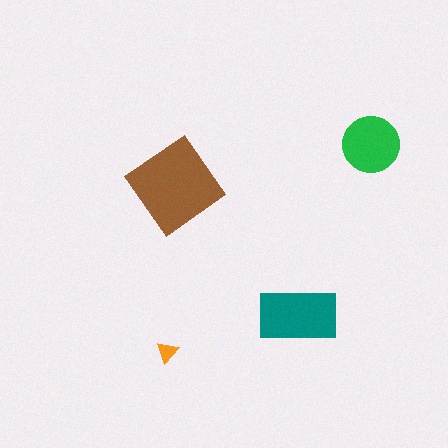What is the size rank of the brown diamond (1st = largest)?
1st.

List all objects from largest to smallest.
The brown diamond, the teal rectangle, the green circle, the orange triangle.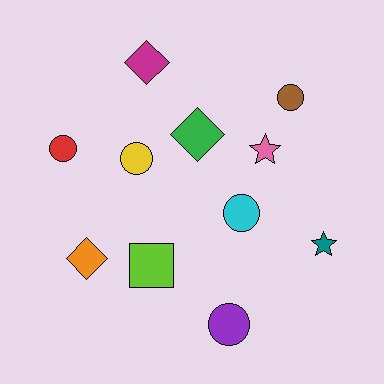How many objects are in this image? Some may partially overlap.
There are 11 objects.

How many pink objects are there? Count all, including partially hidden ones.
There is 1 pink object.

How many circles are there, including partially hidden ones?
There are 5 circles.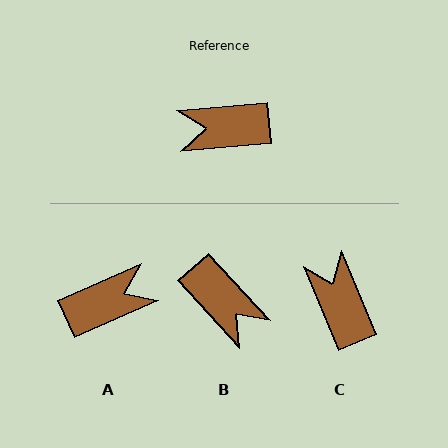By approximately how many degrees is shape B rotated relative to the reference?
Approximately 128 degrees counter-clockwise.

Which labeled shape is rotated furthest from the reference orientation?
A, about 161 degrees away.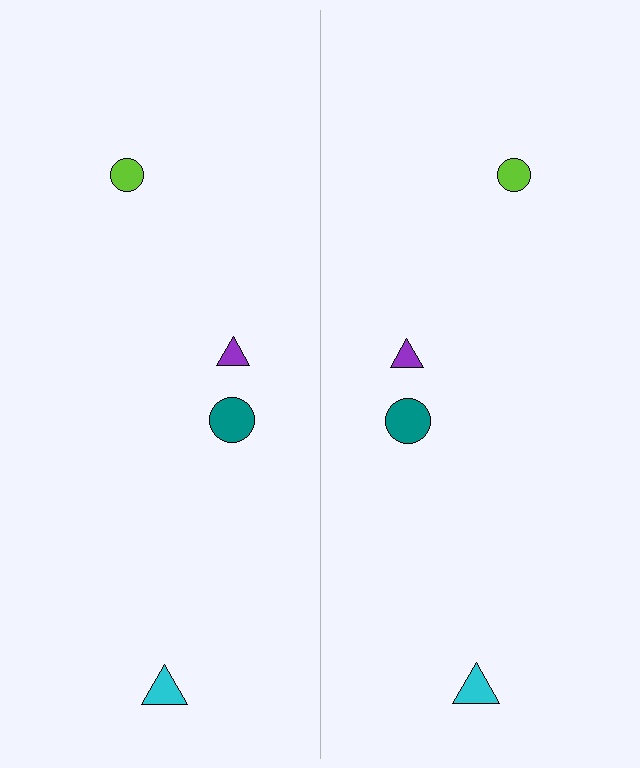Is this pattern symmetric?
Yes, this pattern has bilateral (reflection) symmetry.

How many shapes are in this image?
There are 8 shapes in this image.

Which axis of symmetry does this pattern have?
The pattern has a vertical axis of symmetry running through the center of the image.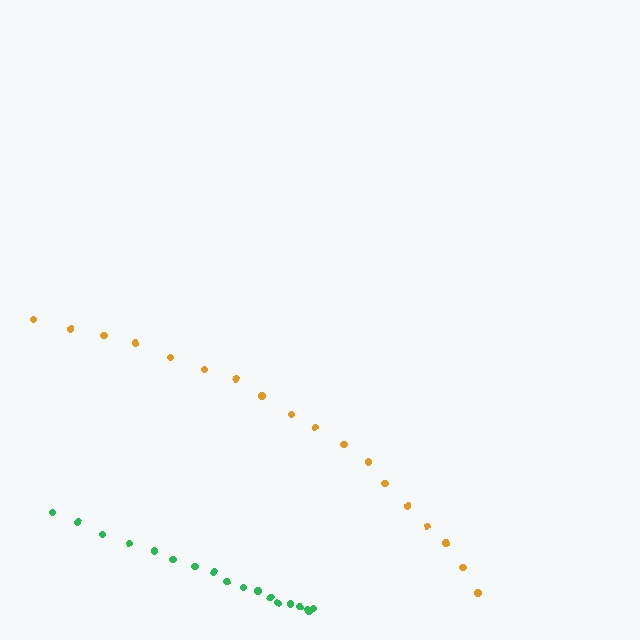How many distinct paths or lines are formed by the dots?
There are 2 distinct paths.